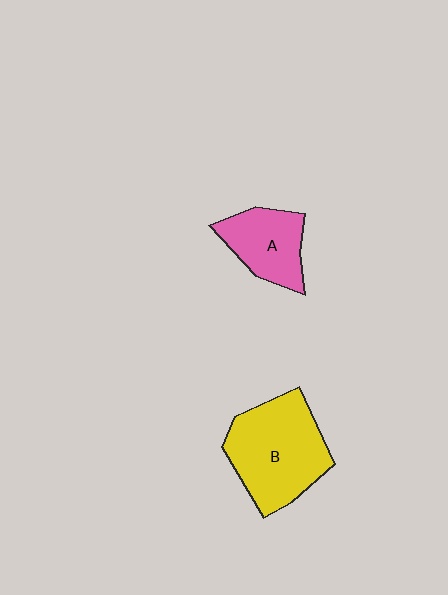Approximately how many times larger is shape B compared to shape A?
Approximately 1.7 times.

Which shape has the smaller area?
Shape A (pink).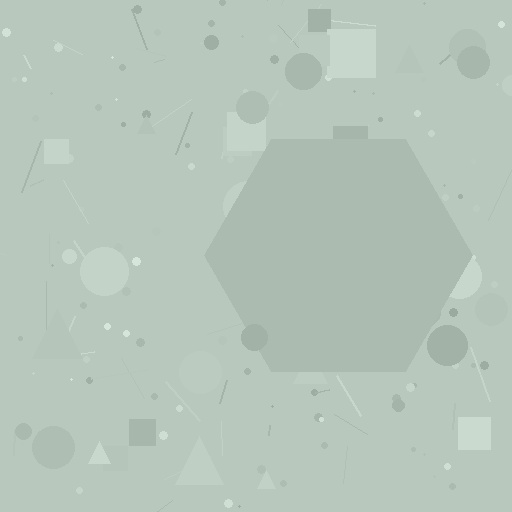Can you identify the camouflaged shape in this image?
The camouflaged shape is a hexagon.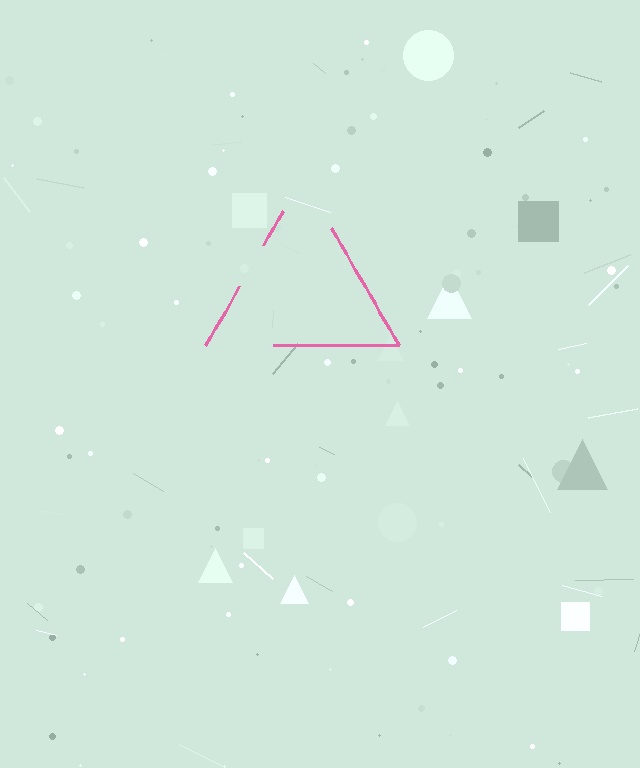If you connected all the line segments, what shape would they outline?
They would outline a triangle.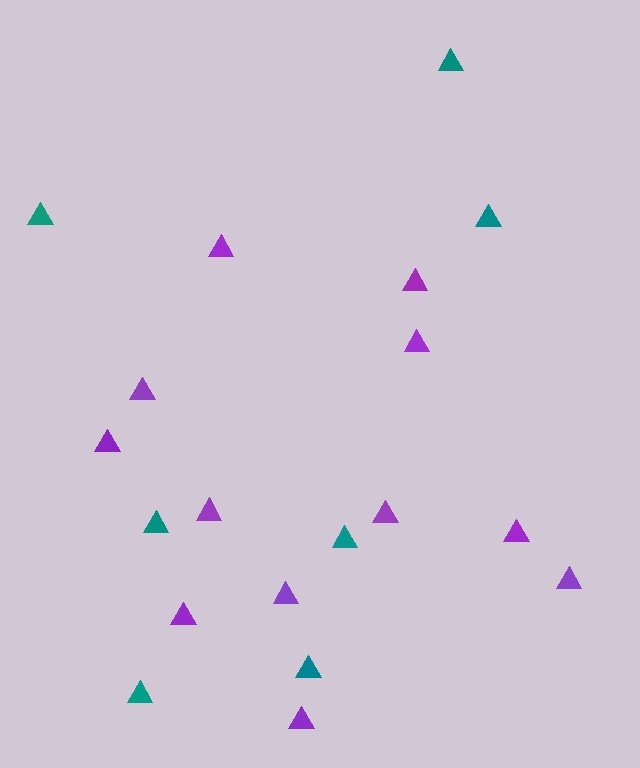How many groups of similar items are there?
There are 2 groups: one group of teal triangles (7) and one group of purple triangles (12).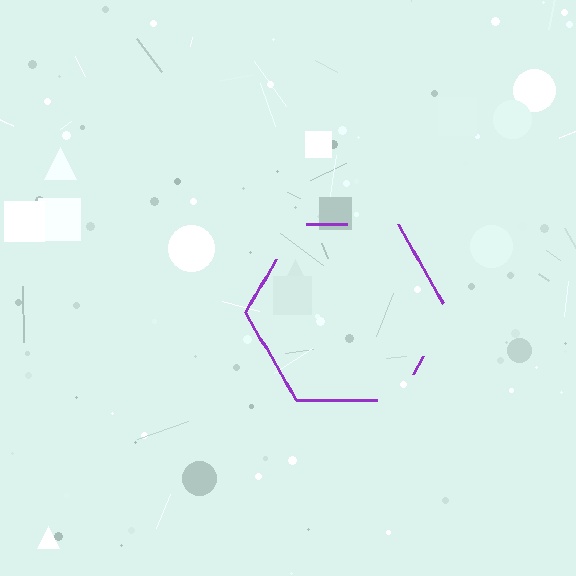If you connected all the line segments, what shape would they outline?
They would outline a hexagon.